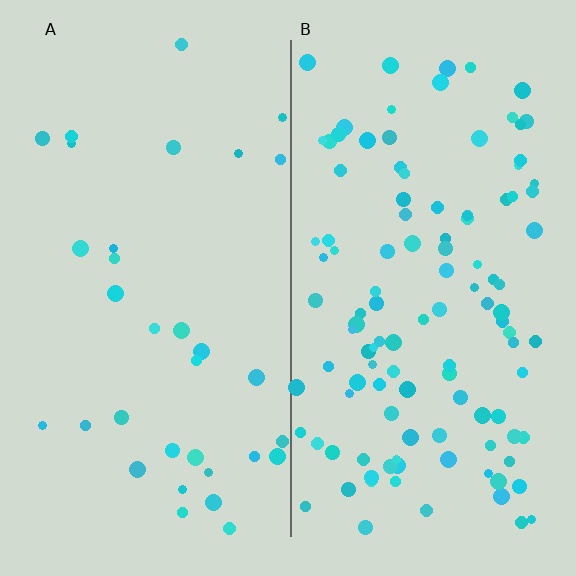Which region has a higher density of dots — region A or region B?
B (the right).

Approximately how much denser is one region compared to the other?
Approximately 3.5× — region B over region A.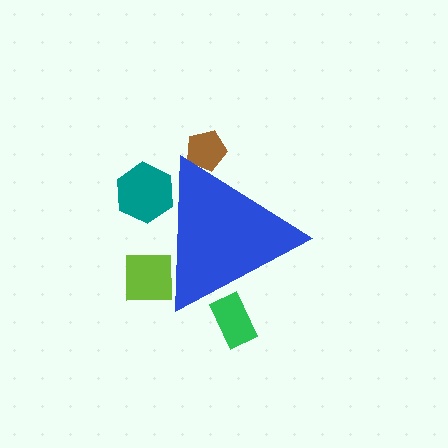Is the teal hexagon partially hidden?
Yes, the teal hexagon is partially hidden behind the blue triangle.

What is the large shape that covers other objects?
A blue triangle.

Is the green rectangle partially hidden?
Yes, the green rectangle is partially hidden behind the blue triangle.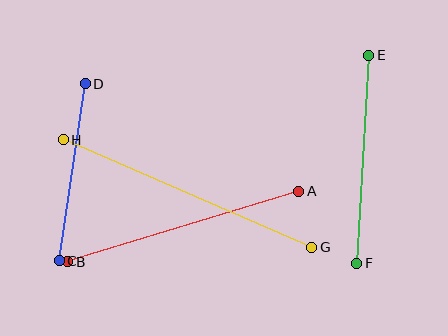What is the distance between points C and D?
The distance is approximately 179 pixels.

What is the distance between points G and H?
The distance is approximately 271 pixels.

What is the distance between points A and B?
The distance is approximately 241 pixels.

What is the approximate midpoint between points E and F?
The midpoint is at approximately (363, 159) pixels.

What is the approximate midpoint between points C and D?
The midpoint is at approximately (72, 172) pixels.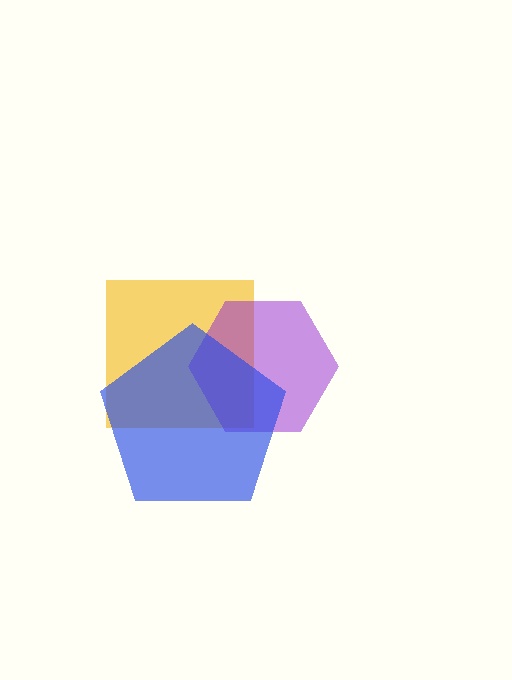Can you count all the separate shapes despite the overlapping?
Yes, there are 3 separate shapes.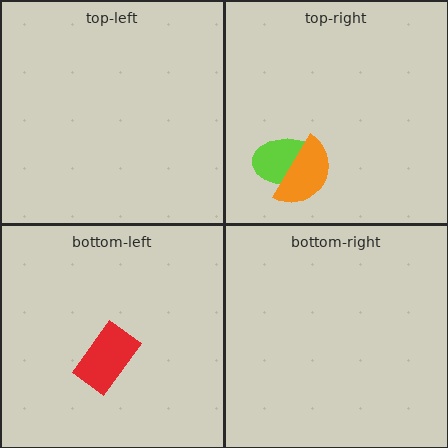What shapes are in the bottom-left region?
The red rectangle.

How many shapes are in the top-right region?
2.